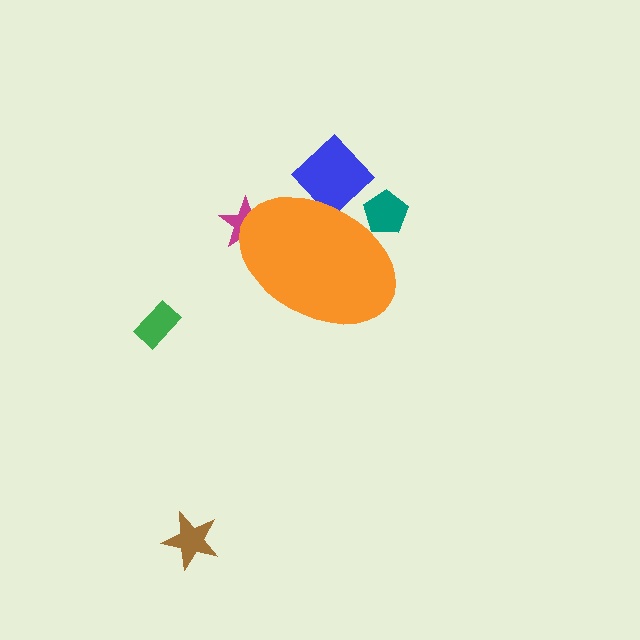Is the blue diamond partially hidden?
Yes, the blue diamond is partially hidden behind the orange ellipse.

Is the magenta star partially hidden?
Yes, the magenta star is partially hidden behind the orange ellipse.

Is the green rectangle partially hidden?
No, the green rectangle is fully visible.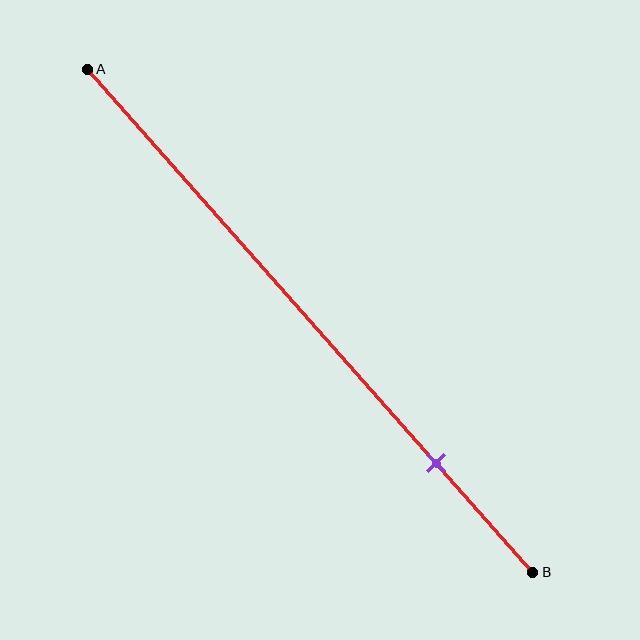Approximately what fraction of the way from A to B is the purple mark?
The purple mark is approximately 80% of the way from A to B.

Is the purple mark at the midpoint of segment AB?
No, the mark is at about 80% from A, not at the 50% midpoint.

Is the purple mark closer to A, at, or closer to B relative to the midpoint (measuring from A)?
The purple mark is closer to point B than the midpoint of segment AB.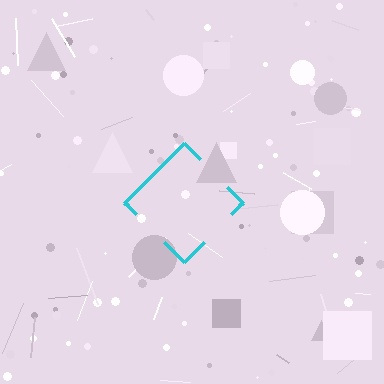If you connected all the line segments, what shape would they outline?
They would outline a diamond.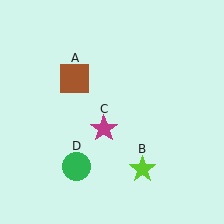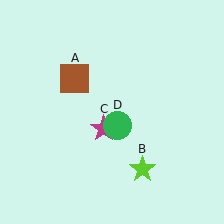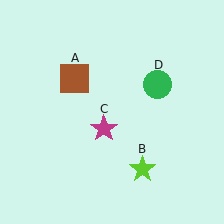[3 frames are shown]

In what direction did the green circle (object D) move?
The green circle (object D) moved up and to the right.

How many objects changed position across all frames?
1 object changed position: green circle (object D).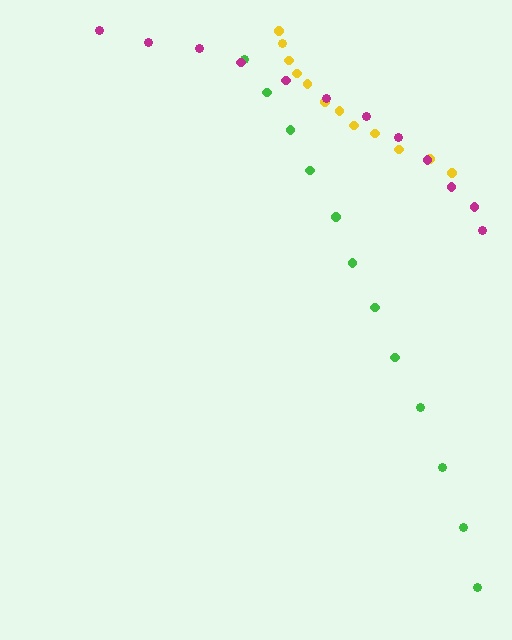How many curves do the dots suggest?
There are 3 distinct paths.